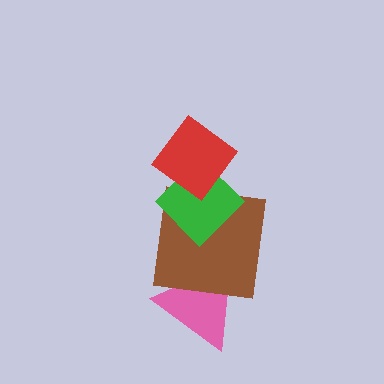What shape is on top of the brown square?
The green diamond is on top of the brown square.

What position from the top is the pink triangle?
The pink triangle is 4th from the top.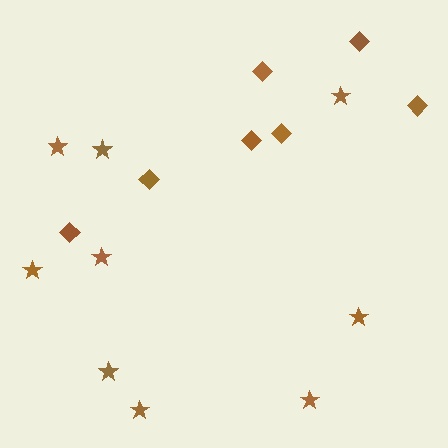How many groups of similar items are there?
There are 2 groups: one group of stars (9) and one group of diamonds (7).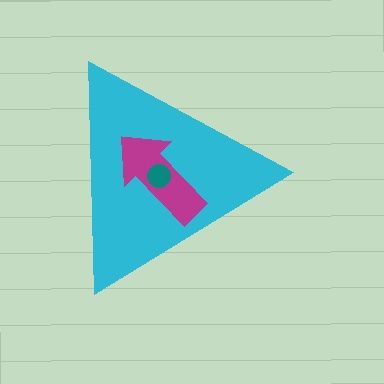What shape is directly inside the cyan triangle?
The magenta arrow.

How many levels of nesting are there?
3.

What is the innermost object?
The teal circle.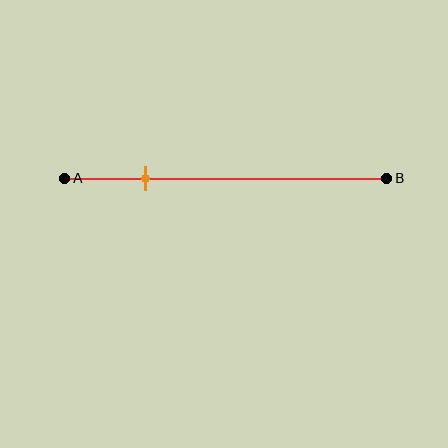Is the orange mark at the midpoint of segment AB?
No, the mark is at about 25% from A, not at the 50% midpoint.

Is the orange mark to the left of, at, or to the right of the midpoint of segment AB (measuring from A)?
The orange mark is to the left of the midpoint of segment AB.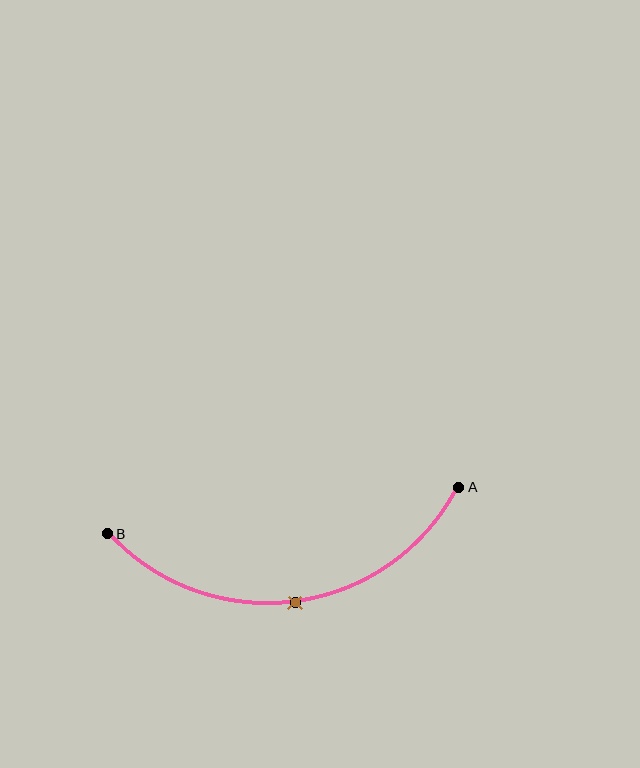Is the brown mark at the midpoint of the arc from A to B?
Yes. The brown mark lies on the arc at equal arc-length from both A and B — it is the arc midpoint.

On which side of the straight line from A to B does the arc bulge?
The arc bulges below the straight line connecting A and B.